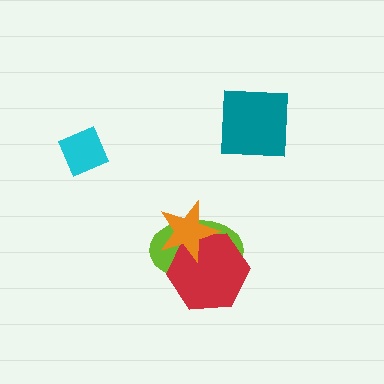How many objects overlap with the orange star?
2 objects overlap with the orange star.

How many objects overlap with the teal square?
0 objects overlap with the teal square.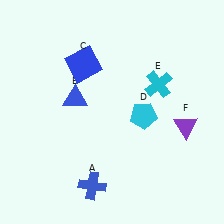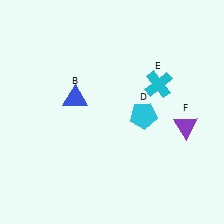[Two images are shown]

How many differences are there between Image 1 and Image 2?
There are 2 differences between the two images.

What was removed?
The blue cross (A), the blue square (C) were removed in Image 2.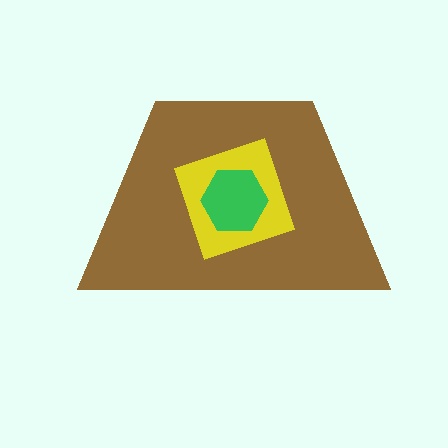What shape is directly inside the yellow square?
The green hexagon.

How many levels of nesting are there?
3.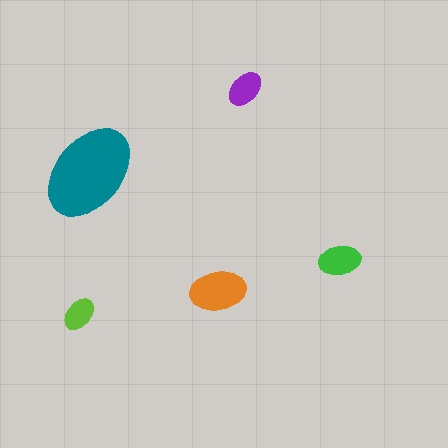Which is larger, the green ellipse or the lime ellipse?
The green one.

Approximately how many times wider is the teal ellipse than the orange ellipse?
About 1.5 times wider.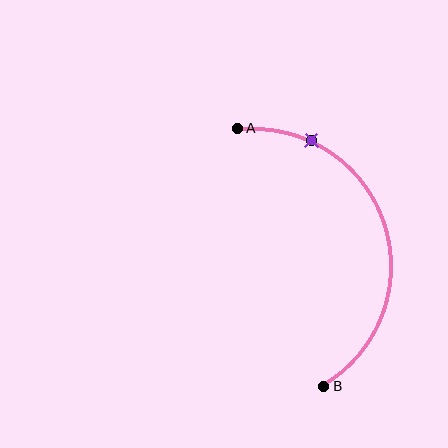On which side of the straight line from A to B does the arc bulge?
The arc bulges to the right of the straight line connecting A and B.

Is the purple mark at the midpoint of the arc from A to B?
No. The purple mark lies on the arc but is closer to endpoint A. The arc midpoint would be at the point on the curve equidistant along the arc from both A and B.